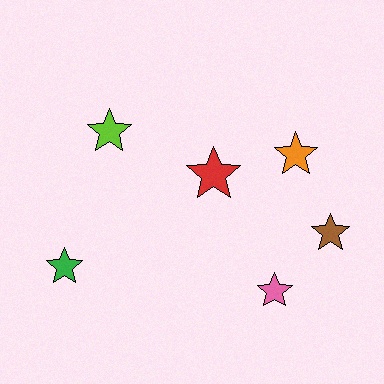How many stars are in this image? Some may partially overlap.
There are 6 stars.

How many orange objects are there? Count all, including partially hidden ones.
There is 1 orange object.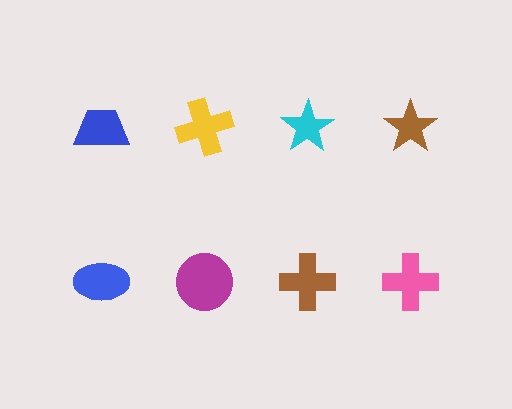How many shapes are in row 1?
4 shapes.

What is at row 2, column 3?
A brown cross.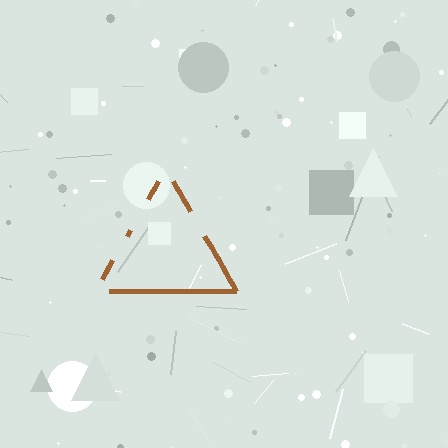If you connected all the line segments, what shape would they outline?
They would outline a triangle.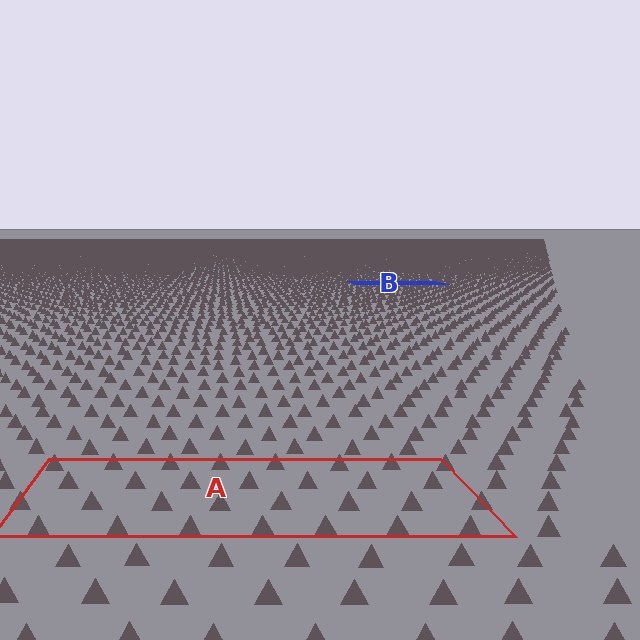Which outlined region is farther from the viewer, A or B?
Region B is farther from the viewer — the texture elements inside it appear smaller and more densely packed.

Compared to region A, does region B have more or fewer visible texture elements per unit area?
Region B has more texture elements per unit area — they are packed more densely because it is farther away.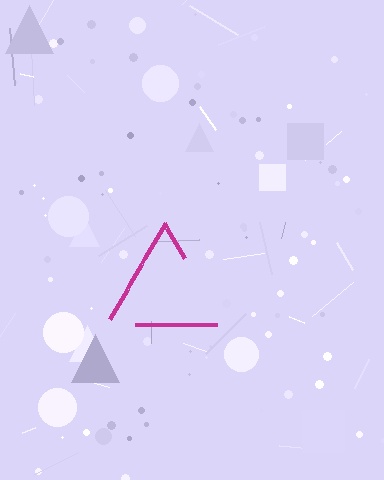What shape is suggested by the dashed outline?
The dashed outline suggests a triangle.